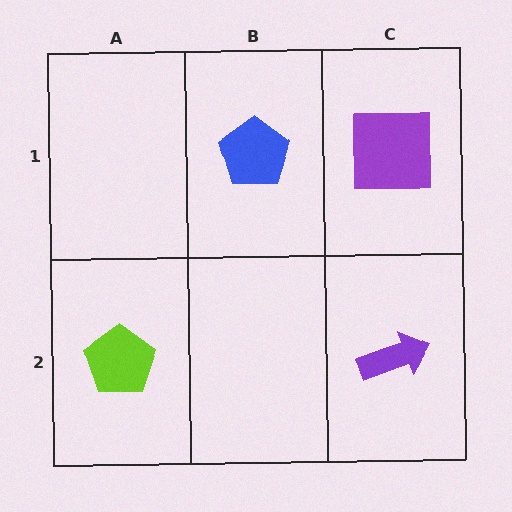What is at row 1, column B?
A blue pentagon.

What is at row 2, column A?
A lime pentagon.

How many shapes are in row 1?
2 shapes.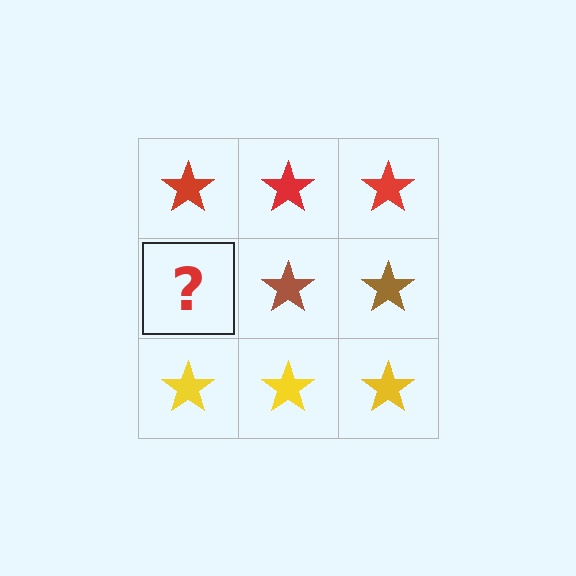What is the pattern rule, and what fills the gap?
The rule is that each row has a consistent color. The gap should be filled with a brown star.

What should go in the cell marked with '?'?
The missing cell should contain a brown star.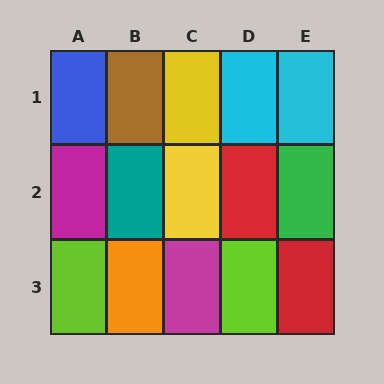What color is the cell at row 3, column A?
Lime.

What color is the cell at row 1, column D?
Cyan.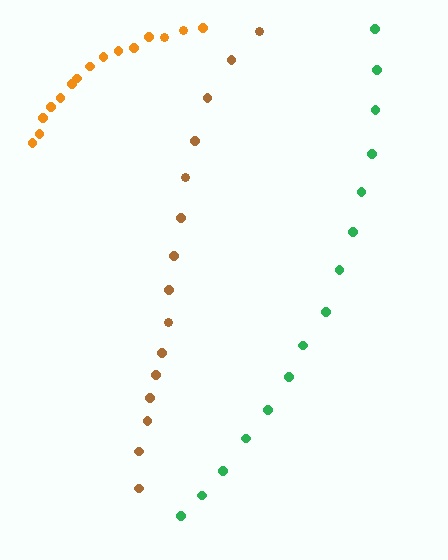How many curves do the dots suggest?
There are 3 distinct paths.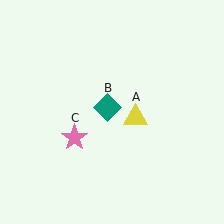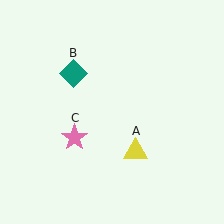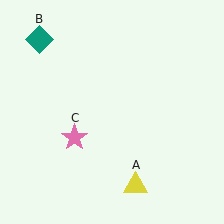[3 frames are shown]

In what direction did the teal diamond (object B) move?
The teal diamond (object B) moved up and to the left.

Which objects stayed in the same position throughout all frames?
Pink star (object C) remained stationary.